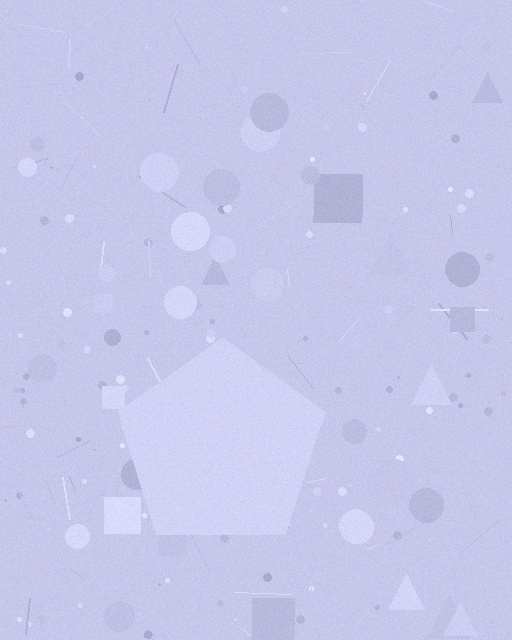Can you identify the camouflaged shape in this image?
The camouflaged shape is a pentagon.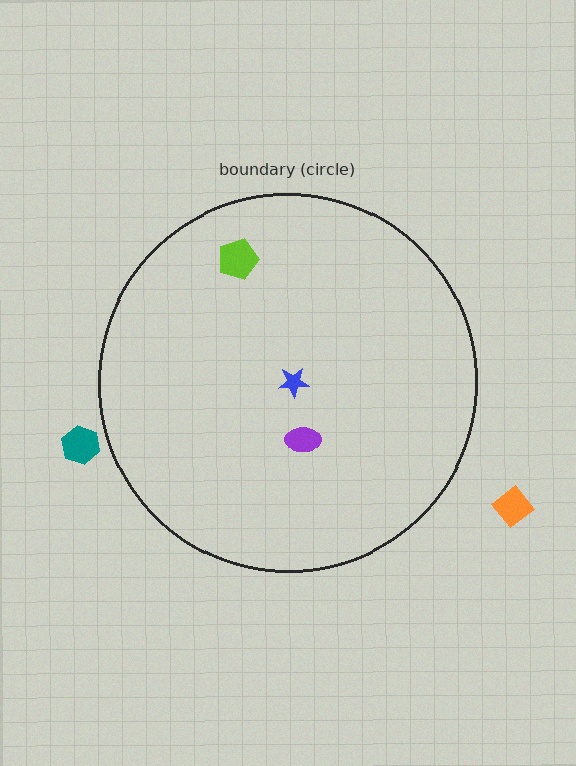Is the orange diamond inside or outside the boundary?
Outside.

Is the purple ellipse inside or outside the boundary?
Inside.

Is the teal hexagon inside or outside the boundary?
Outside.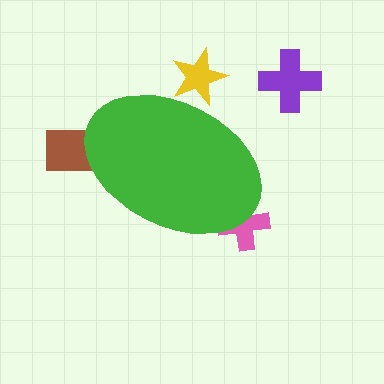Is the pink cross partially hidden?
Yes, the pink cross is partially hidden behind the green ellipse.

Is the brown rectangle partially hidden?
Yes, the brown rectangle is partially hidden behind the green ellipse.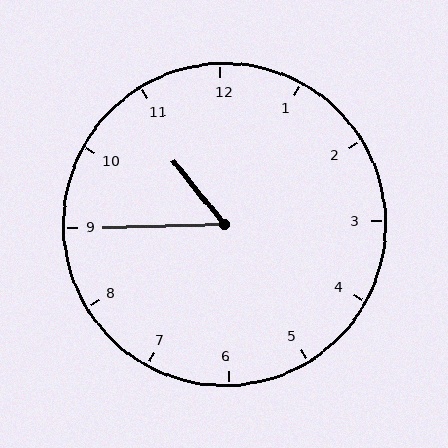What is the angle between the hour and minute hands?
Approximately 52 degrees.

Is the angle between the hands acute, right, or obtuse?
It is acute.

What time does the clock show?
10:45.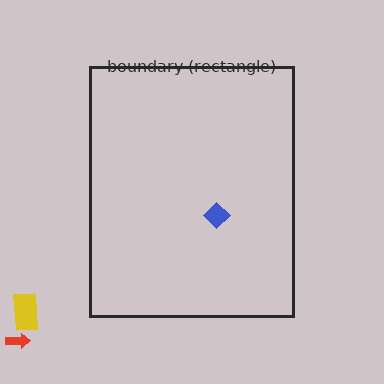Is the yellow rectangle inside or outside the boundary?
Outside.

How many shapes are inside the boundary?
1 inside, 2 outside.